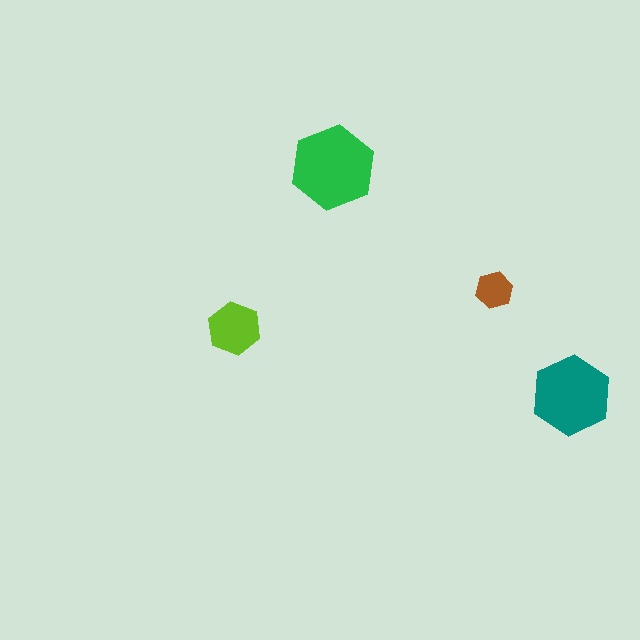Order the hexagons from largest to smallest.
the green one, the teal one, the lime one, the brown one.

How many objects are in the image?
There are 4 objects in the image.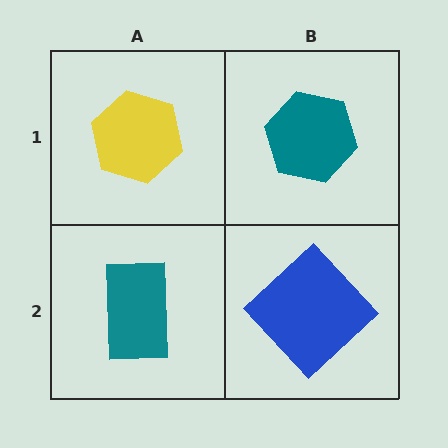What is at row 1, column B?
A teal hexagon.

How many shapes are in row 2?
2 shapes.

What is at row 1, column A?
A yellow hexagon.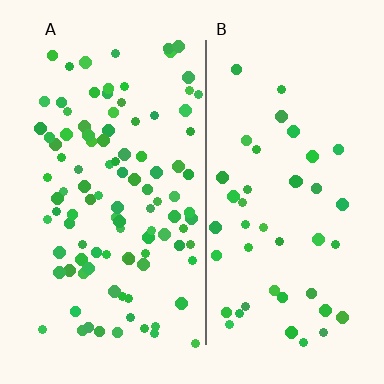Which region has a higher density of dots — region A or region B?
A (the left).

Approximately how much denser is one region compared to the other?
Approximately 2.3× — region A over region B.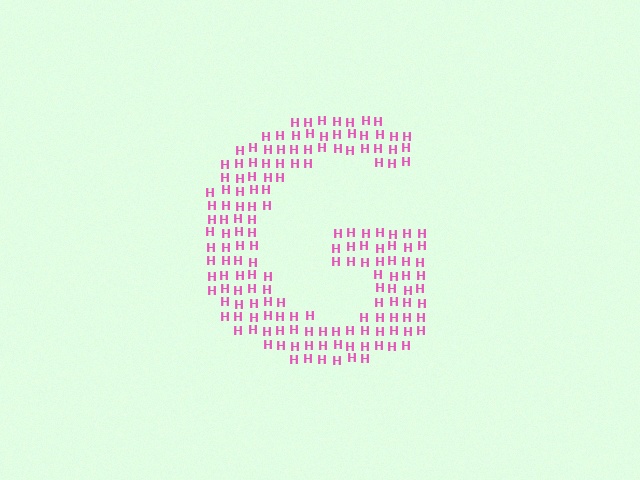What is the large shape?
The large shape is the letter G.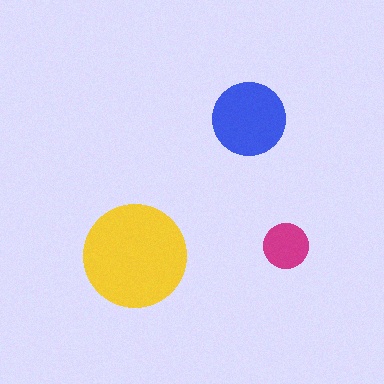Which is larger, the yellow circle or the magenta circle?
The yellow one.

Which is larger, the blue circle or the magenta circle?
The blue one.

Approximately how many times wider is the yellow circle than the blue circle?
About 1.5 times wider.